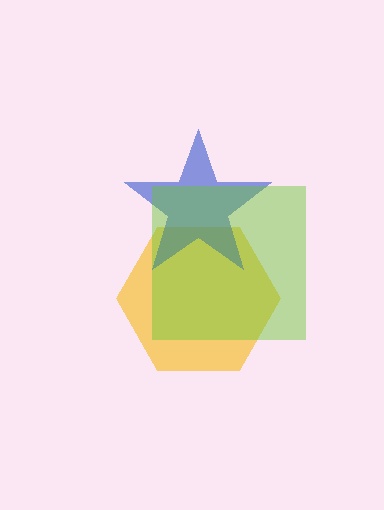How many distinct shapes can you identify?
There are 3 distinct shapes: a yellow hexagon, a blue star, a lime square.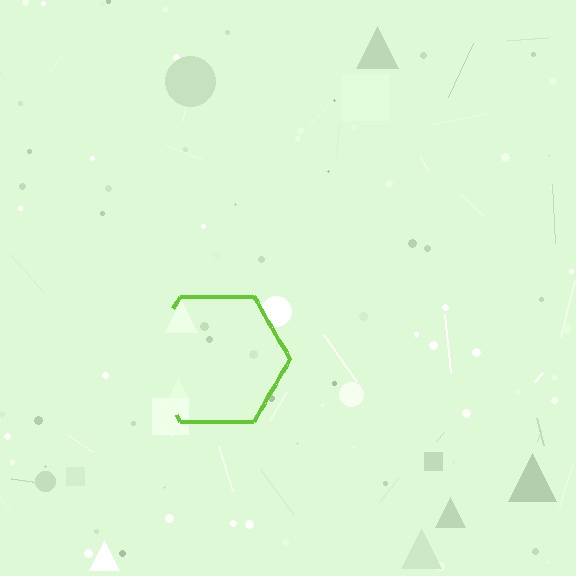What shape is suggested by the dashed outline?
The dashed outline suggests a hexagon.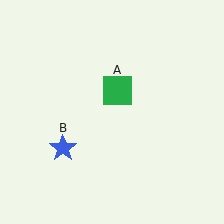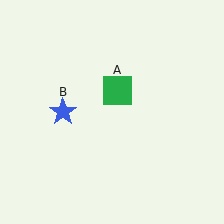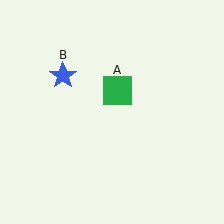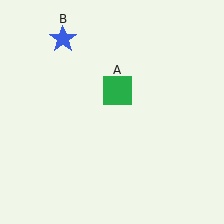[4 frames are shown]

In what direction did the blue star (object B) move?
The blue star (object B) moved up.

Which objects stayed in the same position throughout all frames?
Green square (object A) remained stationary.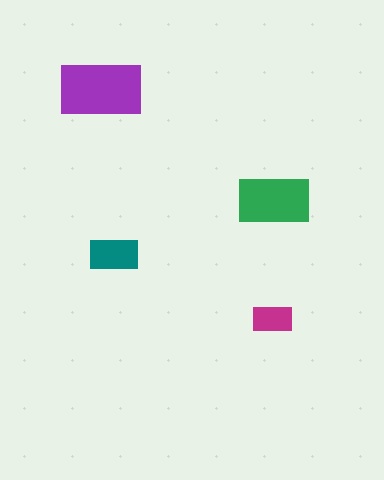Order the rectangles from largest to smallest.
the purple one, the green one, the teal one, the magenta one.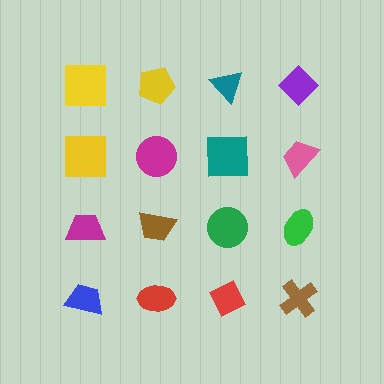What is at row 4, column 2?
A red ellipse.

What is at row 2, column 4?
A pink trapezoid.